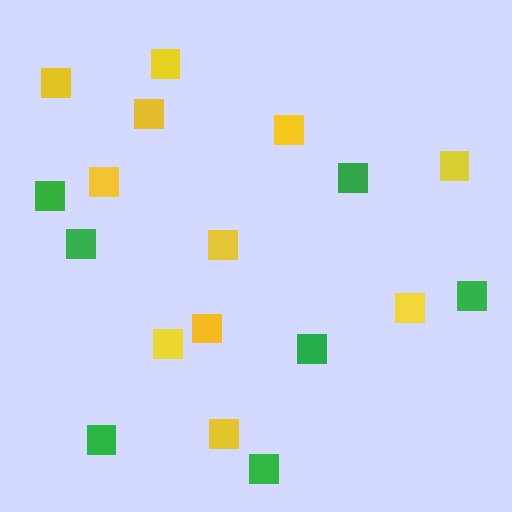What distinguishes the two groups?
There are 2 groups: one group of green squares (7) and one group of yellow squares (11).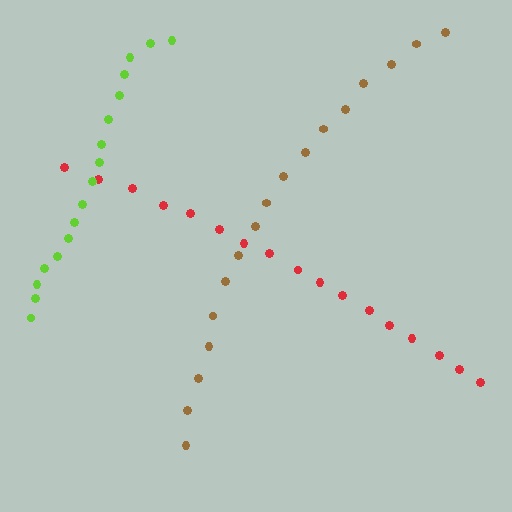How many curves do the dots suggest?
There are 3 distinct paths.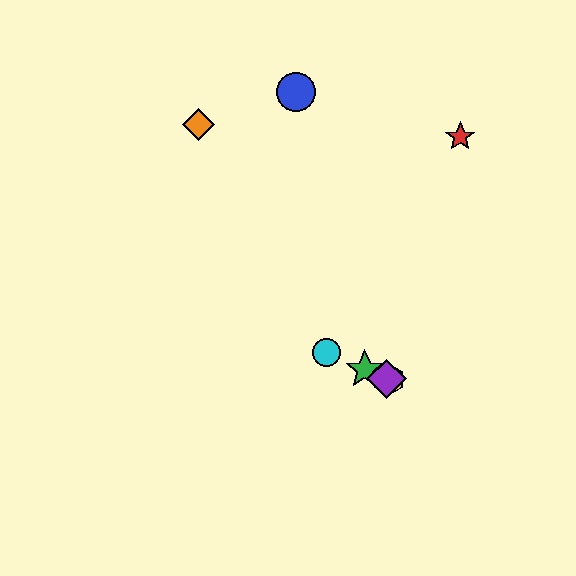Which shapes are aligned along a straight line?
The green star, the yellow hexagon, the purple diamond, the cyan circle are aligned along a straight line.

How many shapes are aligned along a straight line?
4 shapes (the green star, the yellow hexagon, the purple diamond, the cyan circle) are aligned along a straight line.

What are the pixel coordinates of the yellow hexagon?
The yellow hexagon is at (388, 380).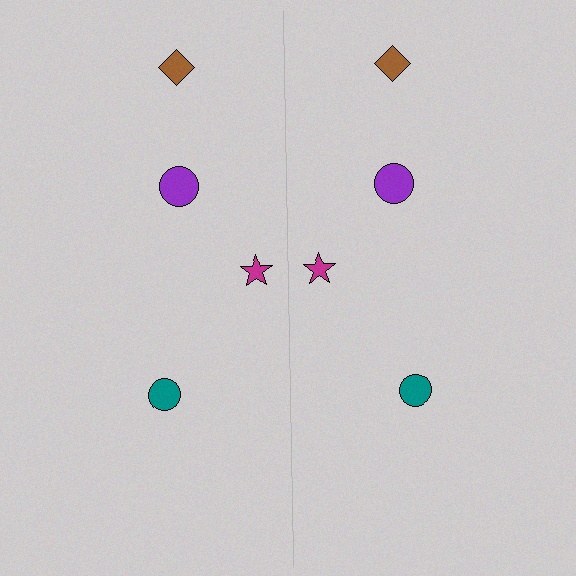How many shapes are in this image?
There are 8 shapes in this image.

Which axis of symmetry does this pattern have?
The pattern has a vertical axis of symmetry running through the center of the image.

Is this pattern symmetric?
Yes, this pattern has bilateral (reflection) symmetry.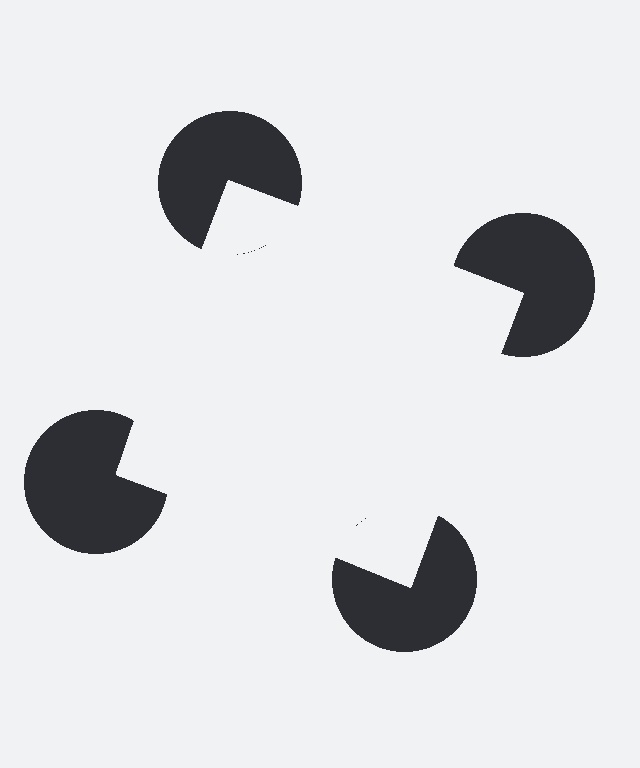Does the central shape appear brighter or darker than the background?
It typically appears slightly brighter than the background, even though no actual brightness change is drawn.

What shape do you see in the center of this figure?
An illusory square — its edges are inferred from the aligned wedge cuts in the pac-man discs, not physically drawn.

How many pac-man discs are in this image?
There are 4 — one at each vertex of the illusory square.